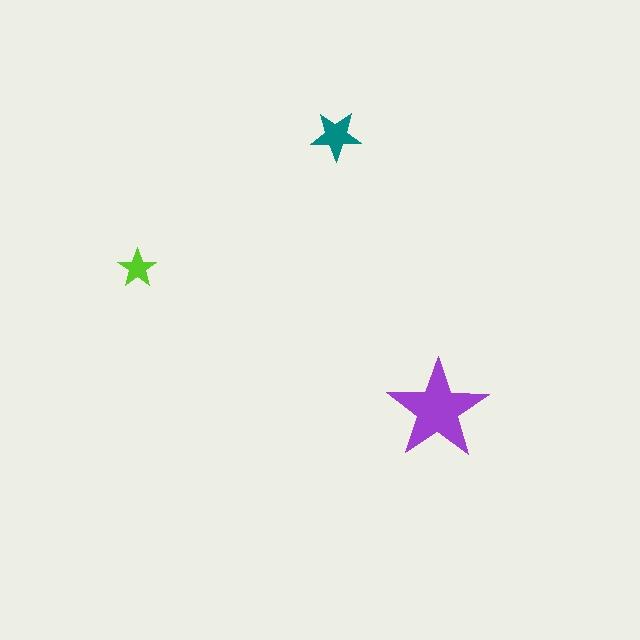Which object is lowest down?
The purple star is bottommost.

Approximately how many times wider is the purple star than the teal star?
About 2 times wider.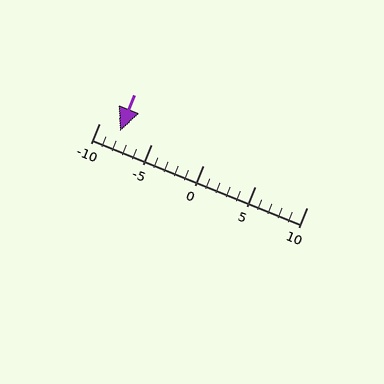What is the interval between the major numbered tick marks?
The major tick marks are spaced 5 units apart.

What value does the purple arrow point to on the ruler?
The purple arrow points to approximately -8.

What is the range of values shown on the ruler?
The ruler shows values from -10 to 10.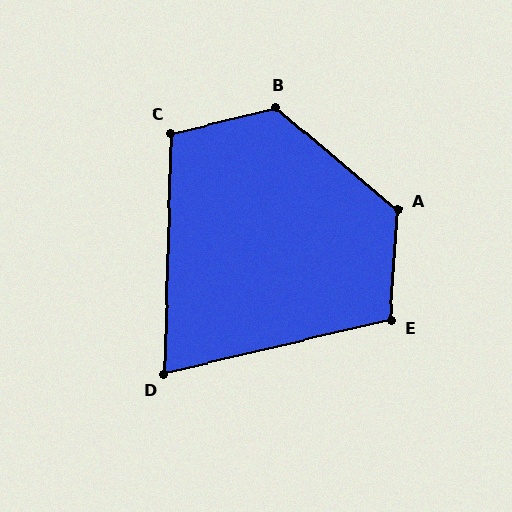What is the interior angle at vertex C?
Approximately 105 degrees (obtuse).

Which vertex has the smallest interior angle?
D, at approximately 75 degrees.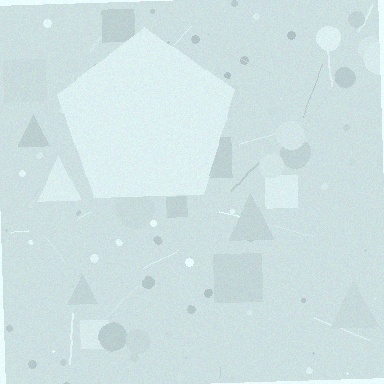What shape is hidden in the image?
A pentagon is hidden in the image.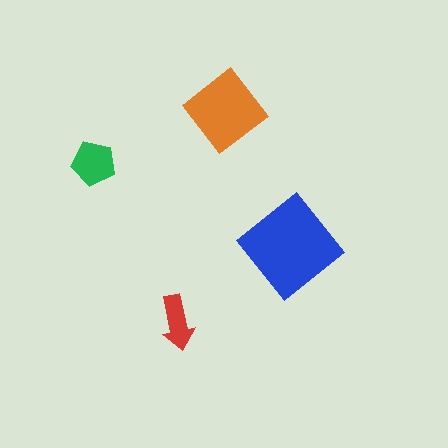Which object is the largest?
The blue diamond.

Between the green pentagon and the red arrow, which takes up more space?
The green pentagon.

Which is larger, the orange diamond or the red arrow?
The orange diamond.